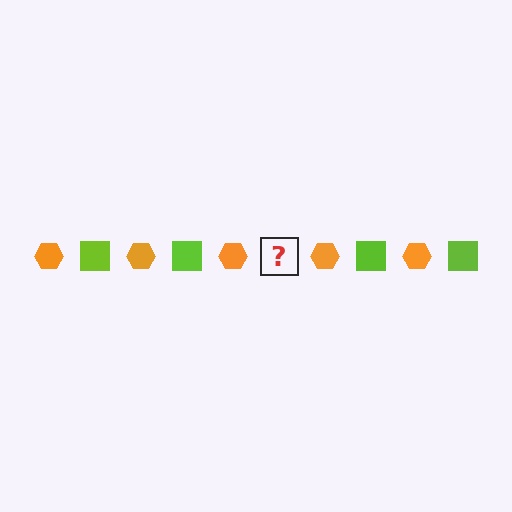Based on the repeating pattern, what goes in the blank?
The blank should be a lime square.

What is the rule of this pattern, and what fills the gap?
The rule is that the pattern alternates between orange hexagon and lime square. The gap should be filled with a lime square.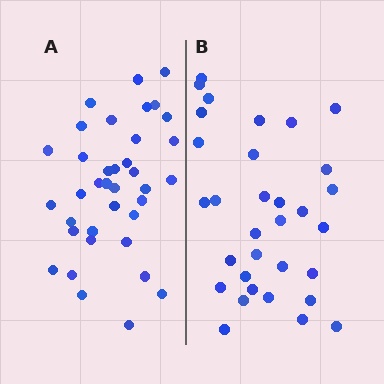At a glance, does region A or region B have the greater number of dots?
Region A (the left region) has more dots.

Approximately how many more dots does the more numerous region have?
Region A has about 5 more dots than region B.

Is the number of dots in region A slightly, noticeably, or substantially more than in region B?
Region A has only slightly more — the two regions are fairly close. The ratio is roughly 1.2 to 1.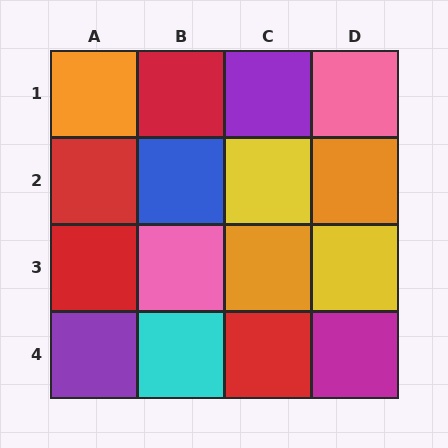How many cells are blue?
1 cell is blue.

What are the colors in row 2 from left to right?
Red, blue, yellow, orange.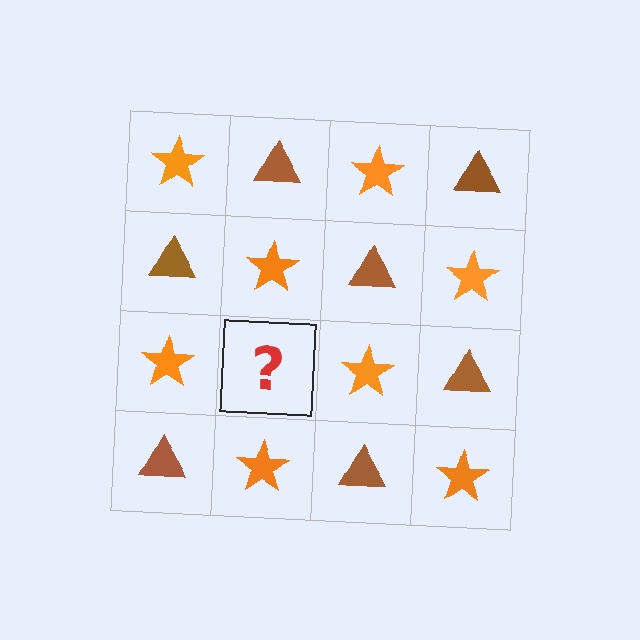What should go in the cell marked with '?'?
The missing cell should contain a brown triangle.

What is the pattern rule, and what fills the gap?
The rule is that it alternates orange star and brown triangle in a checkerboard pattern. The gap should be filled with a brown triangle.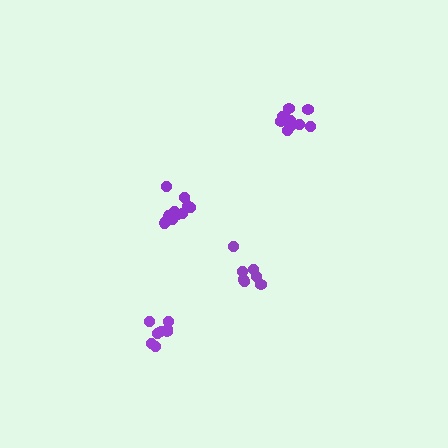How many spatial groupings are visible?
There are 4 spatial groupings.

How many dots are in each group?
Group 1: 7 dots, Group 2: 11 dots, Group 3: 12 dots, Group 4: 8 dots (38 total).